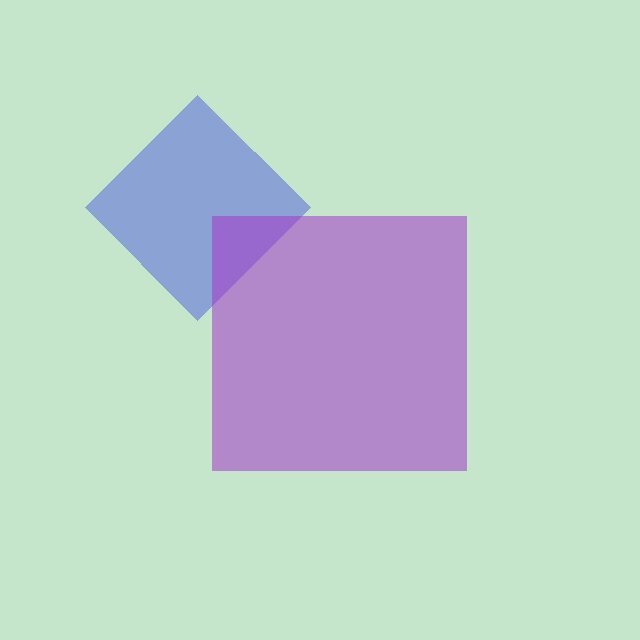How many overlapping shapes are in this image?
There are 2 overlapping shapes in the image.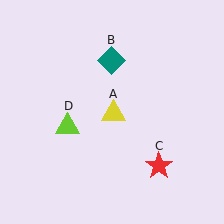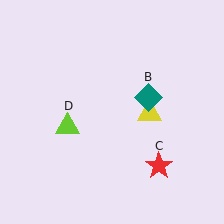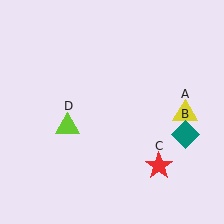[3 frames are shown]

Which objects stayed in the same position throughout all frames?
Red star (object C) and lime triangle (object D) remained stationary.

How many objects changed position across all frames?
2 objects changed position: yellow triangle (object A), teal diamond (object B).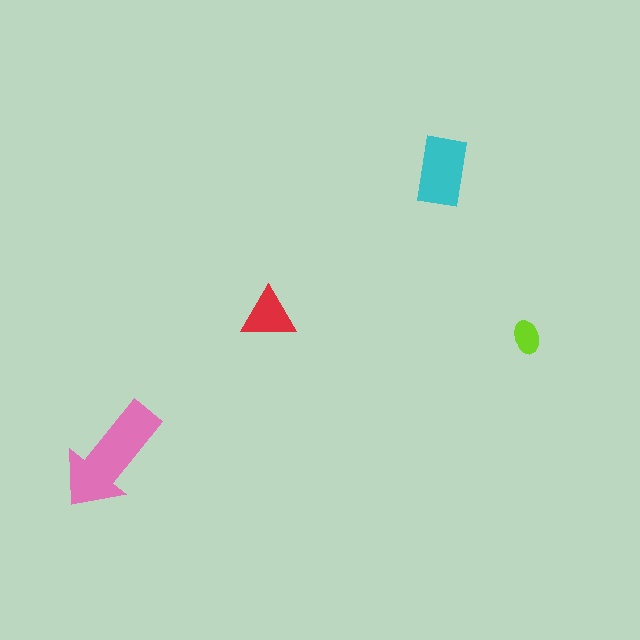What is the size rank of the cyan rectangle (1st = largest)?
2nd.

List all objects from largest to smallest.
The pink arrow, the cyan rectangle, the red triangle, the lime ellipse.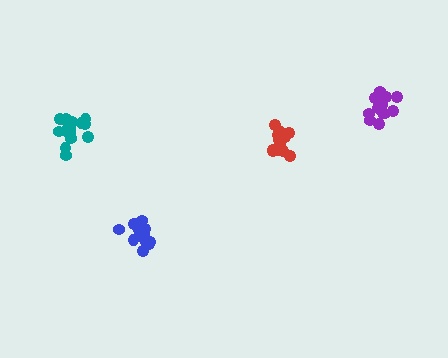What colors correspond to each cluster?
The clusters are colored: teal, purple, red, blue.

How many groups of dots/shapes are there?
There are 4 groups.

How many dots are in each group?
Group 1: 15 dots, Group 2: 18 dots, Group 3: 14 dots, Group 4: 13 dots (60 total).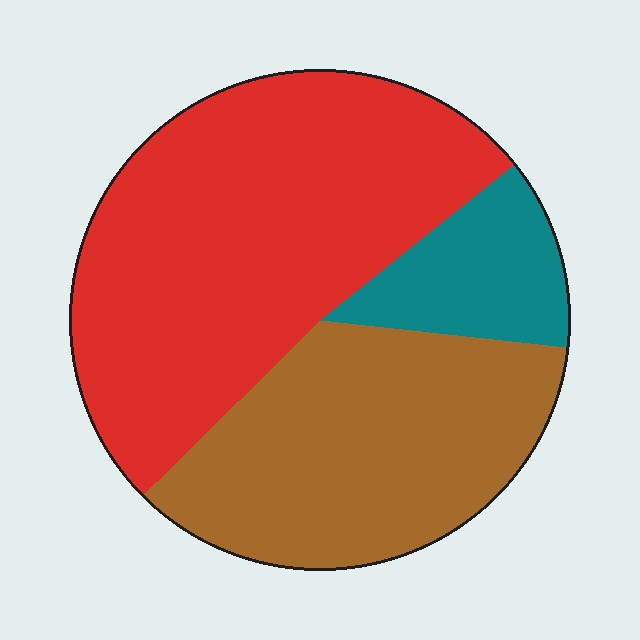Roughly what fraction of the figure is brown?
Brown takes up between a quarter and a half of the figure.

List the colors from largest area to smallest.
From largest to smallest: red, brown, teal.